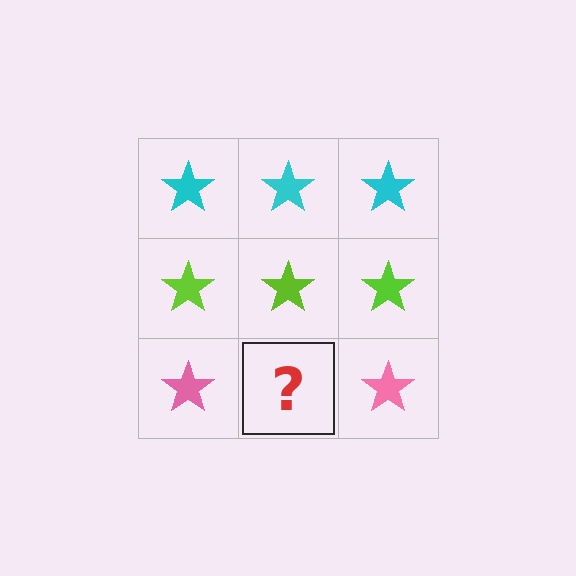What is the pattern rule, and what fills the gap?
The rule is that each row has a consistent color. The gap should be filled with a pink star.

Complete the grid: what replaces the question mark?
The question mark should be replaced with a pink star.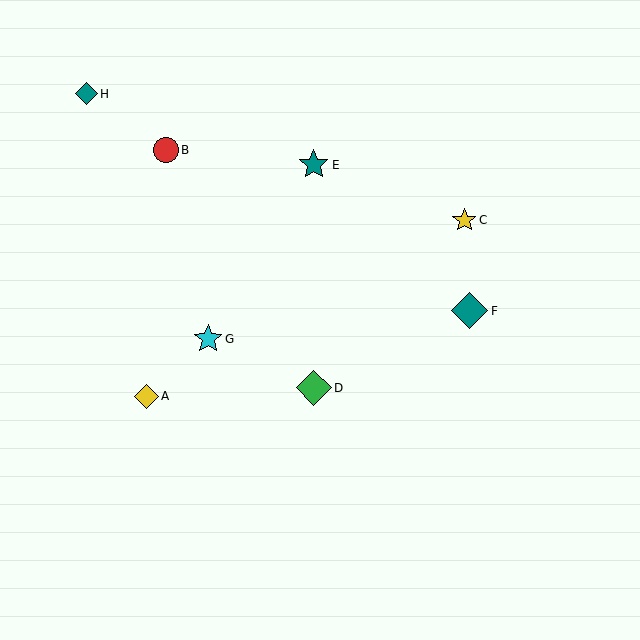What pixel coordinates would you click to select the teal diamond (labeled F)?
Click at (469, 311) to select the teal diamond F.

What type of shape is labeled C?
Shape C is a yellow star.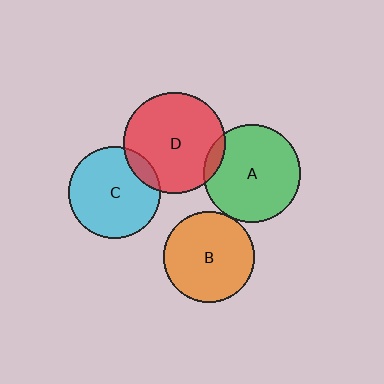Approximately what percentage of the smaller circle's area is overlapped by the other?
Approximately 10%.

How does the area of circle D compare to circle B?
Approximately 1.2 times.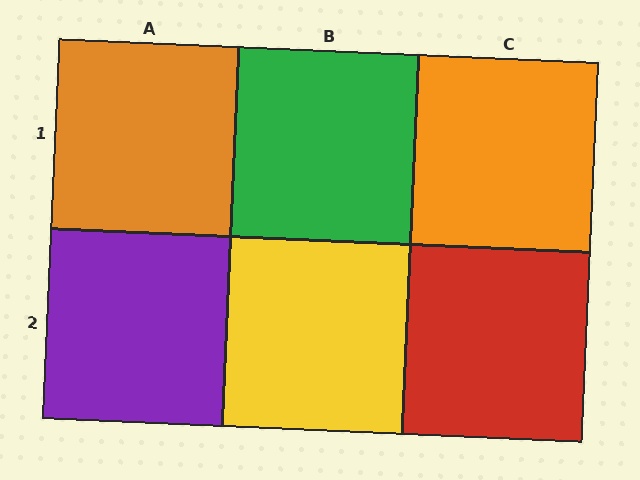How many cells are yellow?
1 cell is yellow.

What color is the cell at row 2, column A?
Purple.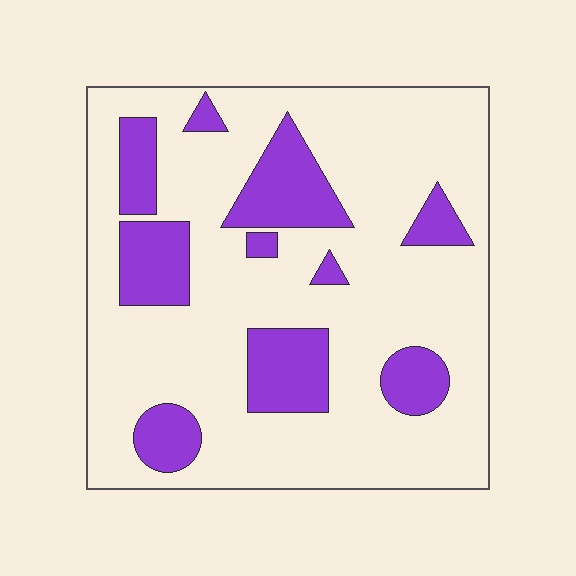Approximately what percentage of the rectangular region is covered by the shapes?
Approximately 25%.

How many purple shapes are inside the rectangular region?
10.